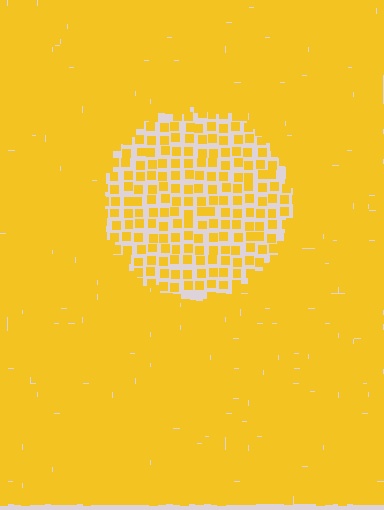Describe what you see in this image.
The image contains small yellow elements arranged at two different densities. A circle-shaped region is visible where the elements are less densely packed than the surrounding area.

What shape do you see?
I see a circle.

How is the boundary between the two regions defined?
The boundary is defined by a change in element density (approximately 2.6x ratio). All elements are the same color, size, and shape.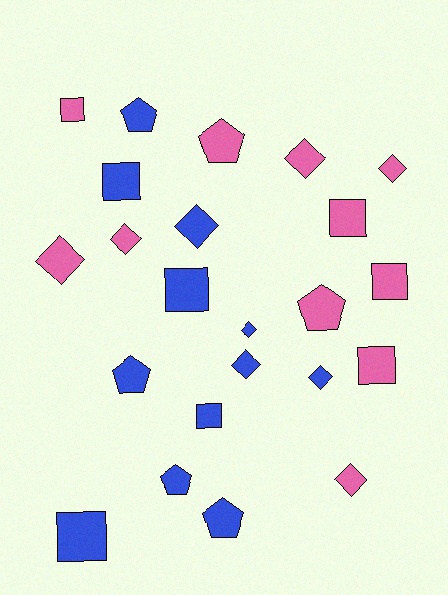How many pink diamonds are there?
There are 5 pink diamonds.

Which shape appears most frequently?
Diamond, with 9 objects.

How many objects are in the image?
There are 23 objects.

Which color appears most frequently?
Blue, with 12 objects.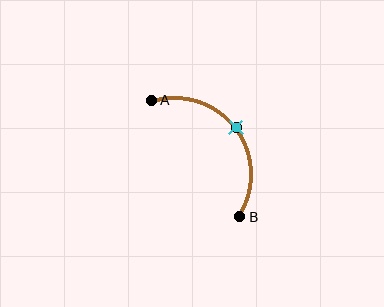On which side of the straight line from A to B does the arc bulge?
The arc bulges above and to the right of the straight line connecting A and B.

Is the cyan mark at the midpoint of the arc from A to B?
Yes. The cyan mark lies on the arc at equal arc-length from both A and B — it is the arc midpoint.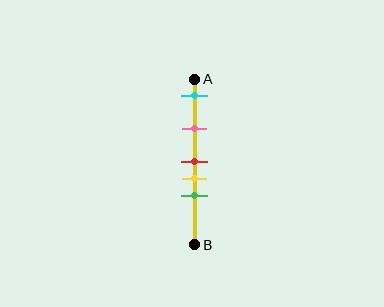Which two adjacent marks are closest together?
The red and yellow marks are the closest adjacent pair.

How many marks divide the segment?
There are 5 marks dividing the segment.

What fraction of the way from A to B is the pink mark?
The pink mark is approximately 30% (0.3) of the way from A to B.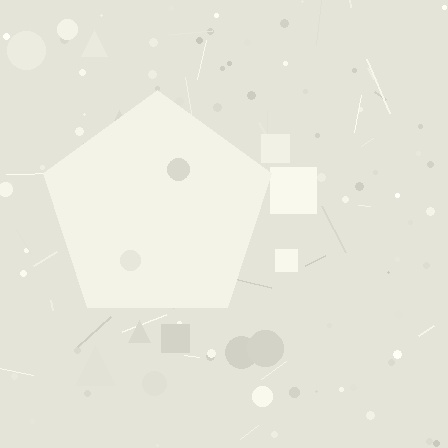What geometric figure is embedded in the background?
A pentagon is embedded in the background.